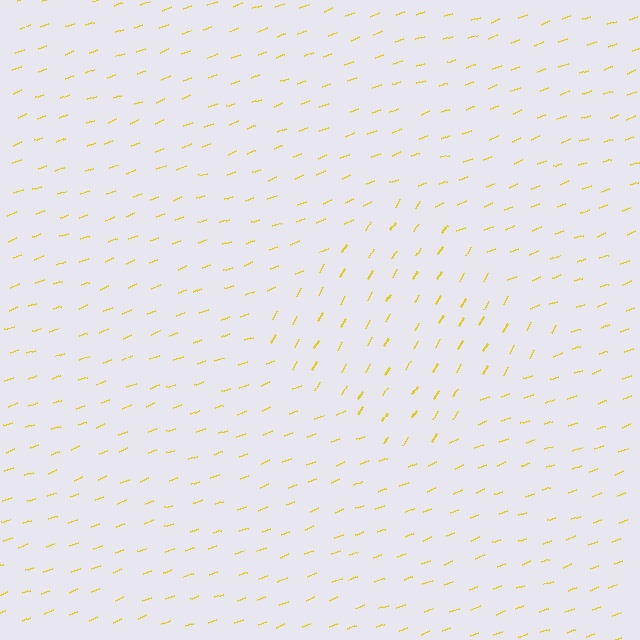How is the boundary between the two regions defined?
The boundary is defined purely by a change in line orientation (approximately 38 degrees difference). All lines are the same color and thickness.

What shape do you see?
I see a diamond.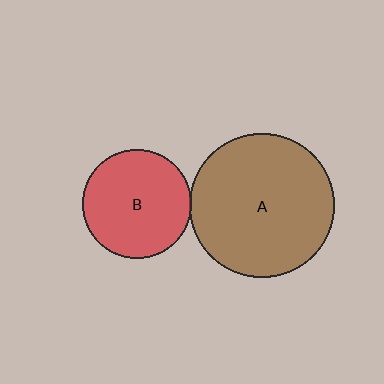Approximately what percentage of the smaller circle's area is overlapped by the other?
Approximately 5%.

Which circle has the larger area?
Circle A (brown).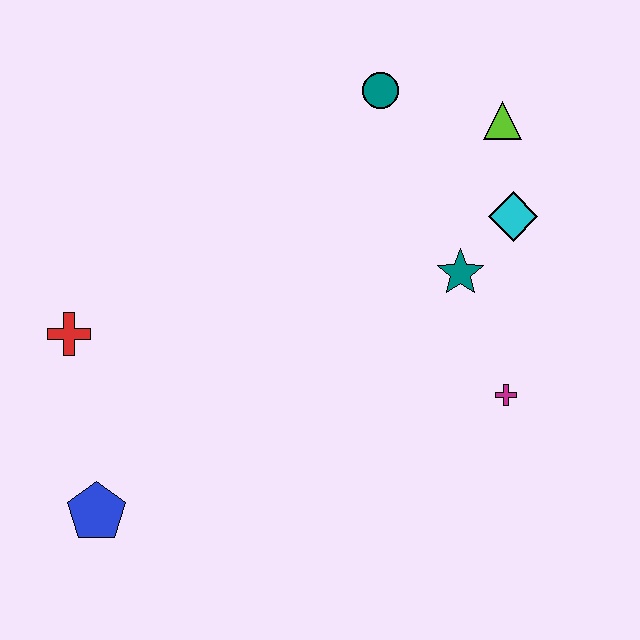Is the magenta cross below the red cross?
Yes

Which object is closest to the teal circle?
The lime triangle is closest to the teal circle.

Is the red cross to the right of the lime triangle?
No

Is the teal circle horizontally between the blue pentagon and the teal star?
Yes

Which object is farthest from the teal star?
The blue pentagon is farthest from the teal star.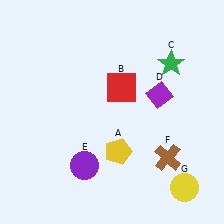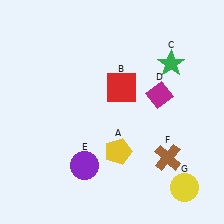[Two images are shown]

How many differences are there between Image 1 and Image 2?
There is 1 difference between the two images.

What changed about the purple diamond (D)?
In Image 1, D is purple. In Image 2, it changed to magenta.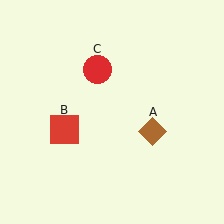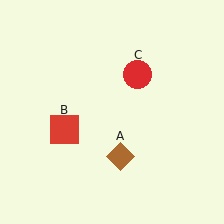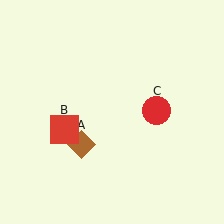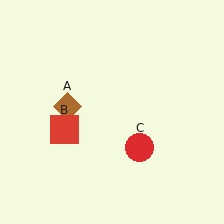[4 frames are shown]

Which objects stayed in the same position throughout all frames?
Red square (object B) remained stationary.